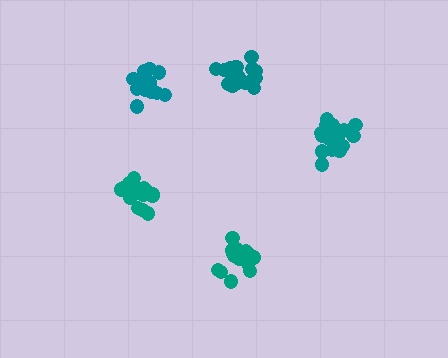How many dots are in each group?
Group 1: 21 dots, Group 2: 21 dots, Group 3: 18 dots, Group 4: 19 dots, Group 5: 18 dots (97 total).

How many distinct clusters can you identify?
There are 5 distinct clusters.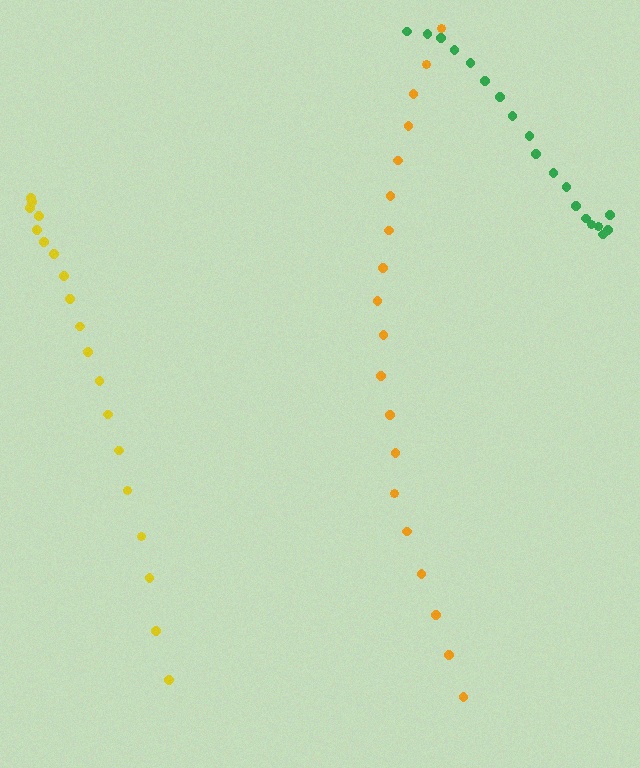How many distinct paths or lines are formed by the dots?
There are 3 distinct paths.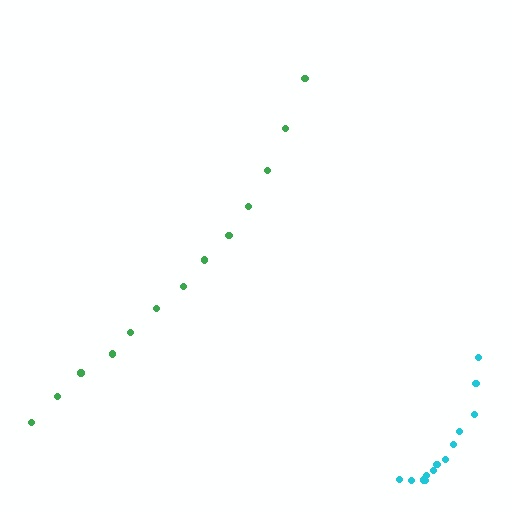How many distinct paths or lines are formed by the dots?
There are 2 distinct paths.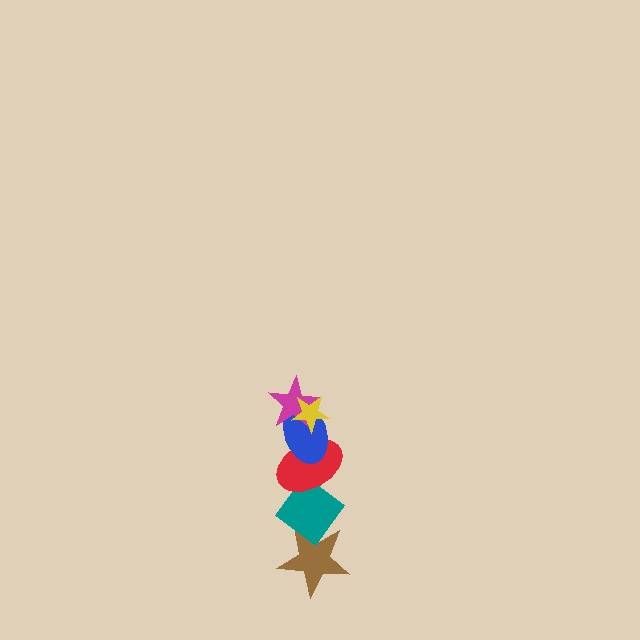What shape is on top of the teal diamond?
The red ellipse is on top of the teal diamond.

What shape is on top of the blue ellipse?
The magenta star is on top of the blue ellipse.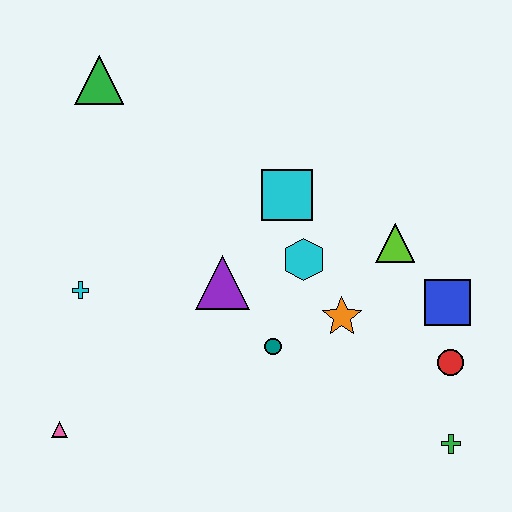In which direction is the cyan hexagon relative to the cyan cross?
The cyan hexagon is to the right of the cyan cross.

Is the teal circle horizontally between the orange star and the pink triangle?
Yes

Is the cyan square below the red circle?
No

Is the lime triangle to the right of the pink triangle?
Yes